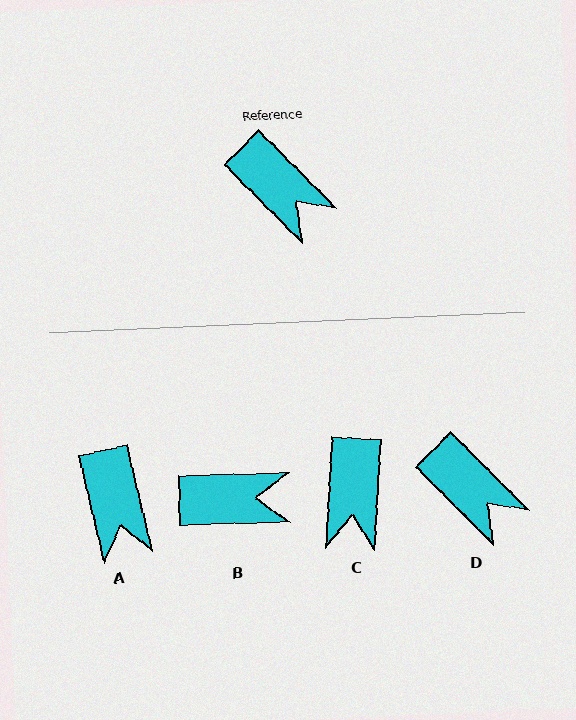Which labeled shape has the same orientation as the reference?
D.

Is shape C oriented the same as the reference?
No, it is off by about 49 degrees.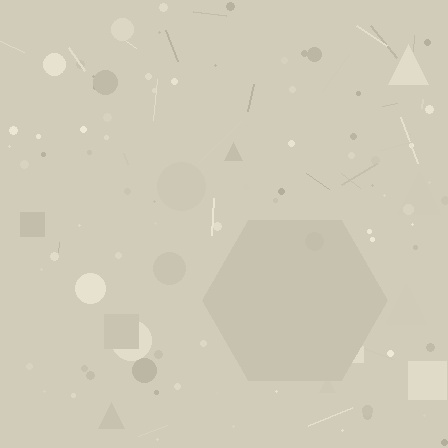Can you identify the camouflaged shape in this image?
The camouflaged shape is a hexagon.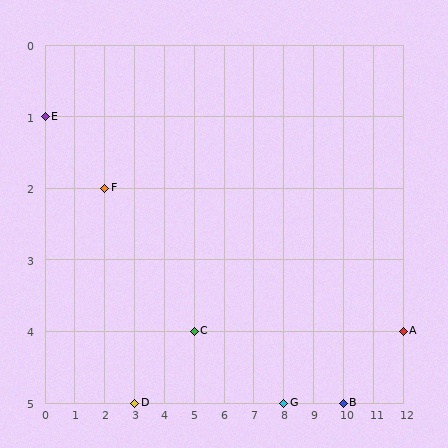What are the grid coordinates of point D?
Point D is at grid coordinates (3, 5).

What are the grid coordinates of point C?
Point C is at grid coordinates (5, 4).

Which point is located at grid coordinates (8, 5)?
Point G is at (8, 5).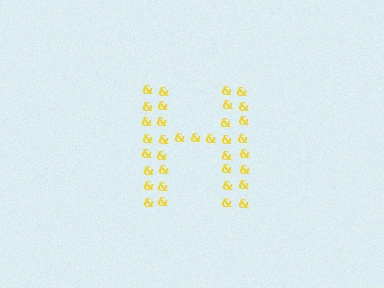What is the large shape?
The large shape is the letter H.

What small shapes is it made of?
It is made of small ampersands.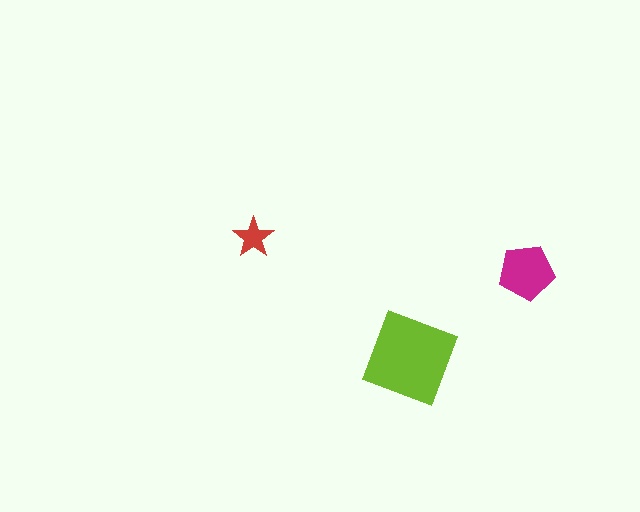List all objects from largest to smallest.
The lime diamond, the magenta pentagon, the red star.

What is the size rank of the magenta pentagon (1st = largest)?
2nd.